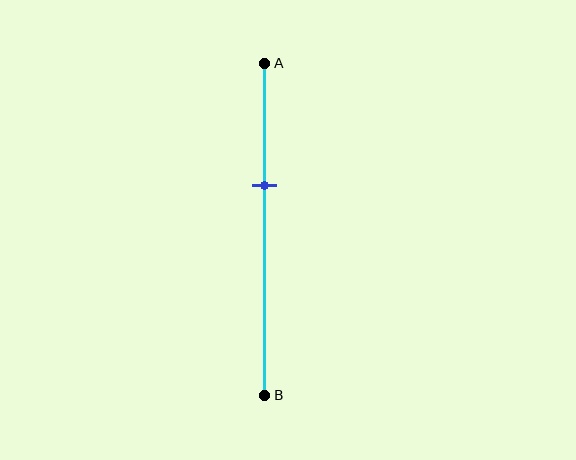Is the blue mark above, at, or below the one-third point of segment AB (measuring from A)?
The blue mark is below the one-third point of segment AB.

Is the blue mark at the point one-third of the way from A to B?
No, the mark is at about 35% from A, not at the 33% one-third point.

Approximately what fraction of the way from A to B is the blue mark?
The blue mark is approximately 35% of the way from A to B.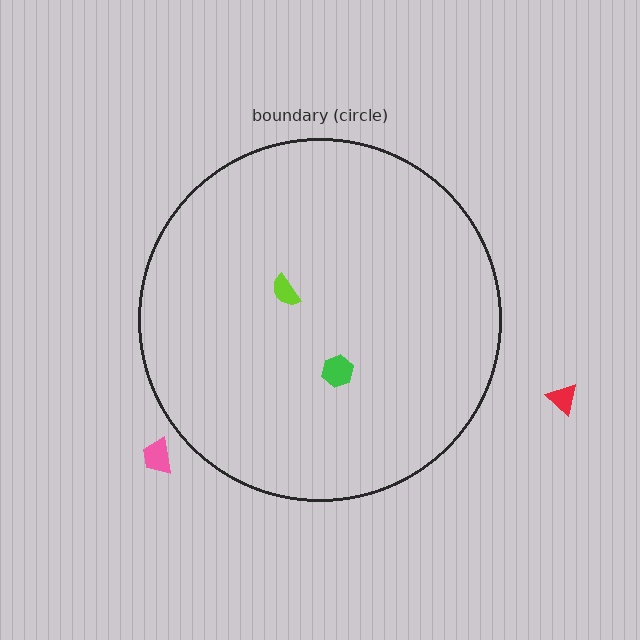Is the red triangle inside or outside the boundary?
Outside.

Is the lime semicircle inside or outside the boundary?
Inside.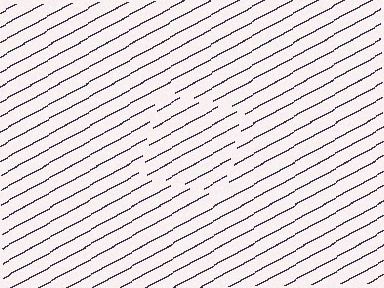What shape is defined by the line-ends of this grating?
An illusory square. The interior of the shape contains the same grating, shifted by half a period — the contour is defined by the phase discontinuity where line-ends from the inner and outer gratings abut.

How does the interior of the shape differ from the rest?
The interior of the shape contains the same grating, shifted by half a period — the contour is defined by the phase discontinuity where line-ends from the inner and outer gratings abut.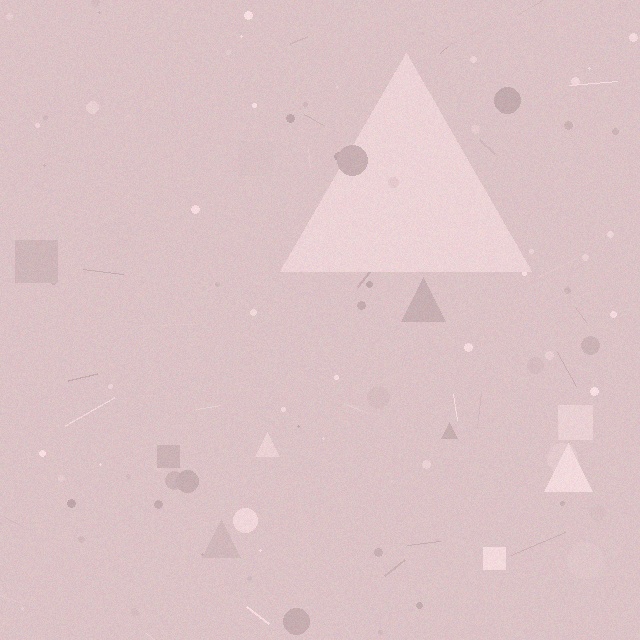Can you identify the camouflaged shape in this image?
The camouflaged shape is a triangle.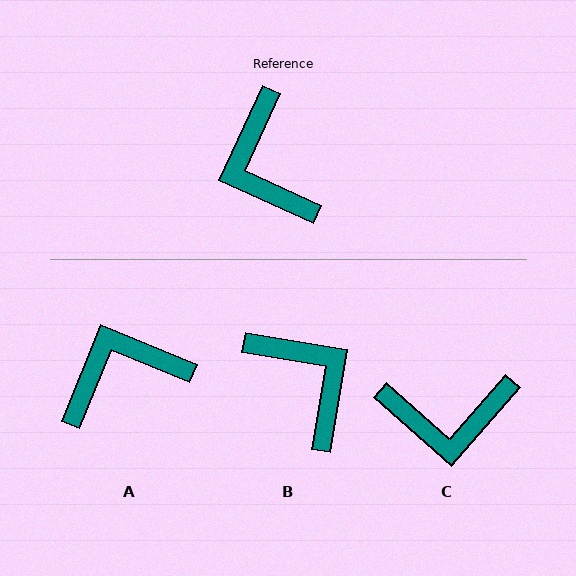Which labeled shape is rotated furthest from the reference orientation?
B, about 165 degrees away.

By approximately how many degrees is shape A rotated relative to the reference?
Approximately 87 degrees clockwise.